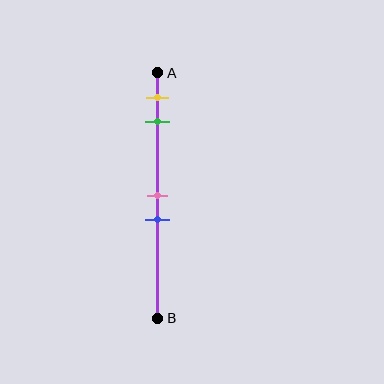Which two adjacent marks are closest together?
The pink and blue marks are the closest adjacent pair.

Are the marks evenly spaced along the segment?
No, the marks are not evenly spaced.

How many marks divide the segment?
There are 4 marks dividing the segment.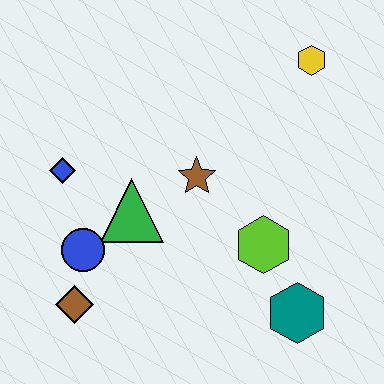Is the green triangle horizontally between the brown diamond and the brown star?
Yes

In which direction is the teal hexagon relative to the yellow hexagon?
The teal hexagon is below the yellow hexagon.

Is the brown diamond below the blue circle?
Yes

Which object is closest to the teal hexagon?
The lime hexagon is closest to the teal hexagon.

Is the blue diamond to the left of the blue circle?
Yes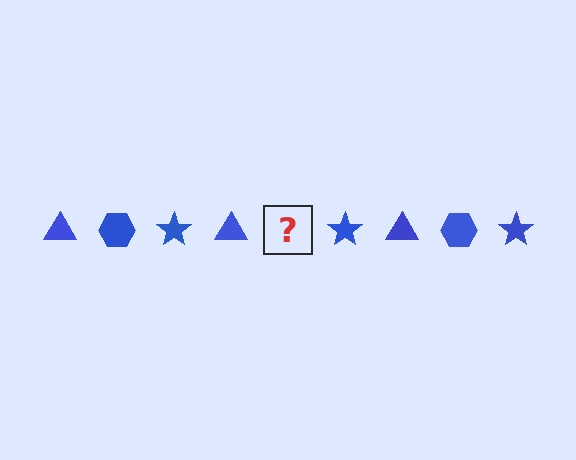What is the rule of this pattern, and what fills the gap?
The rule is that the pattern cycles through triangle, hexagon, star shapes in blue. The gap should be filled with a blue hexagon.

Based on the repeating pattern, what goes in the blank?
The blank should be a blue hexagon.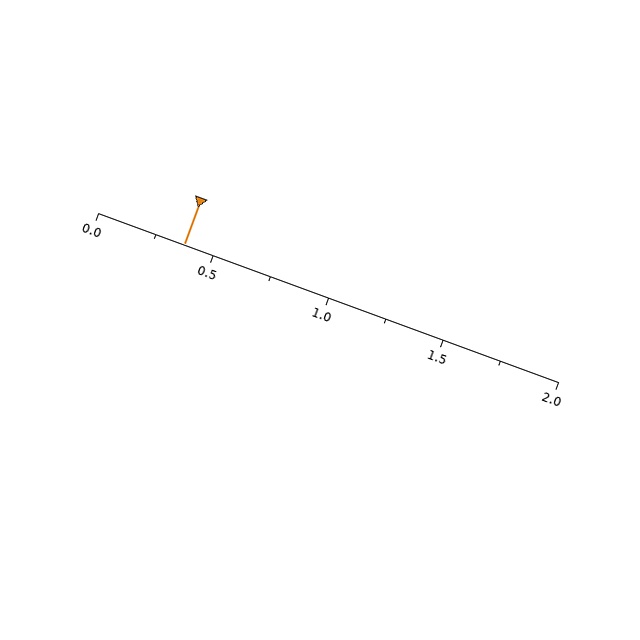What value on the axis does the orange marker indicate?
The marker indicates approximately 0.38.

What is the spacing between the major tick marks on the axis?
The major ticks are spaced 0.5 apart.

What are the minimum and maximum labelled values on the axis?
The axis runs from 0.0 to 2.0.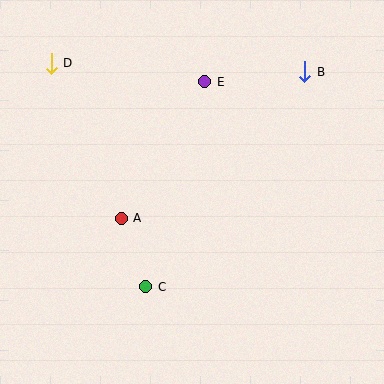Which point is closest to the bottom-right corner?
Point C is closest to the bottom-right corner.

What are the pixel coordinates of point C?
Point C is at (146, 287).